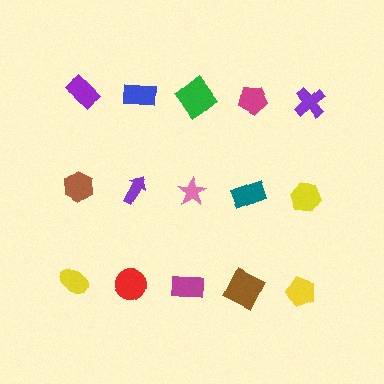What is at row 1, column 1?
A purple rectangle.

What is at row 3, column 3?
A magenta rectangle.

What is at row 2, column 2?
A purple arrow.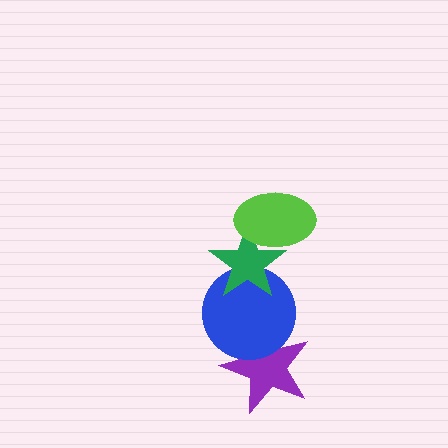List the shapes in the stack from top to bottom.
From top to bottom: the lime ellipse, the green star, the blue circle, the purple star.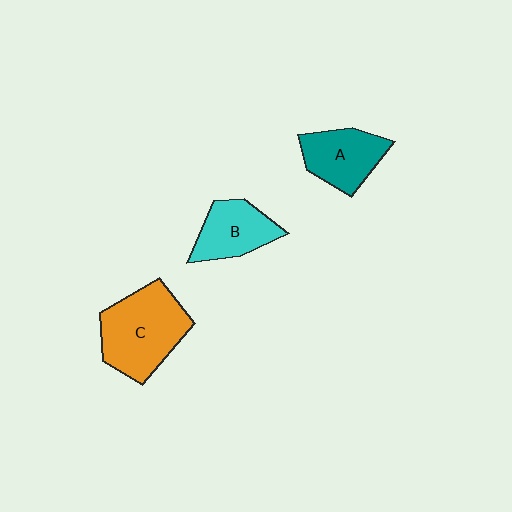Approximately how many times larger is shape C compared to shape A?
Approximately 1.5 times.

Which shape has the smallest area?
Shape B (cyan).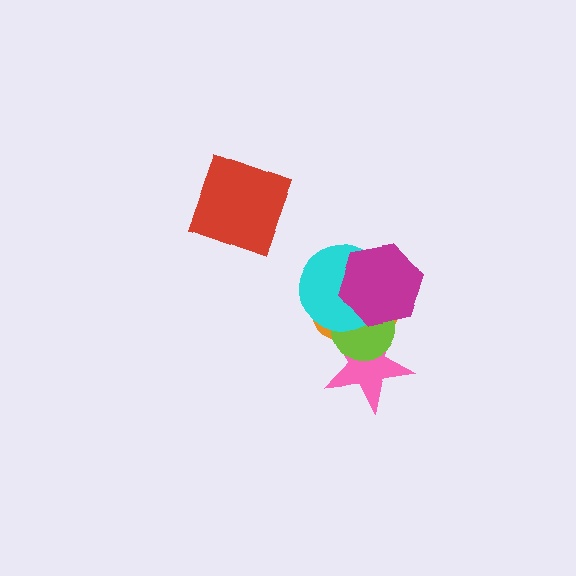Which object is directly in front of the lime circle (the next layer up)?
The cyan circle is directly in front of the lime circle.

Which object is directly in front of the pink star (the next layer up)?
The lime circle is directly in front of the pink star.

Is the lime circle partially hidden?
Yes, it is partially covered by another shape.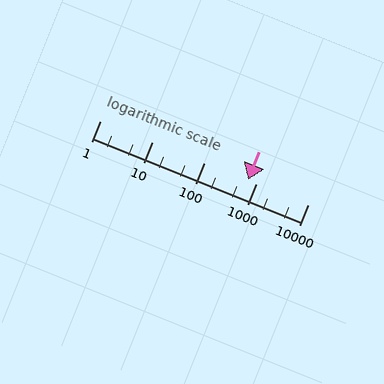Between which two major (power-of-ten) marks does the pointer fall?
The pointer is between 100 and 1000.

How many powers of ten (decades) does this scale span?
The scale spans 4 decades, from 1 to 10000.